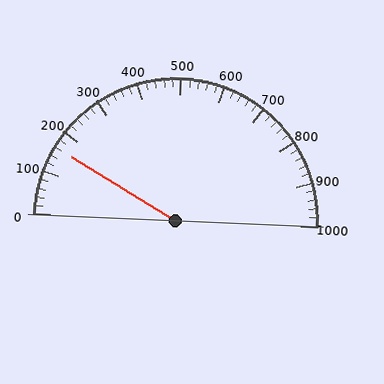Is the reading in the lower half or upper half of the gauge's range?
The reading is in the lower half of the range (0 to 1000).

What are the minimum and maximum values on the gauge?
The gauge ranges from 0 to 1000.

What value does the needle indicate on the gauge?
The needle indicates approximately 160.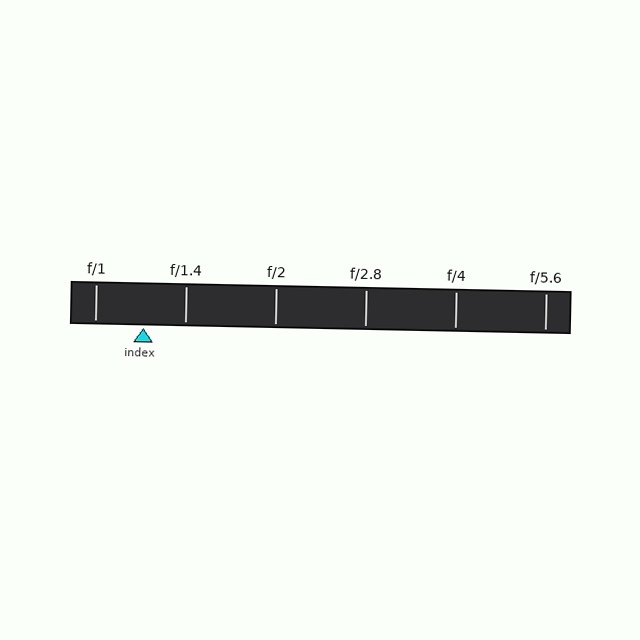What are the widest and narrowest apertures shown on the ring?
The widest aperture shown is f/1 and the narrowest is f/5.6.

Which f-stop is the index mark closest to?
The index mark is closest to f/1.4.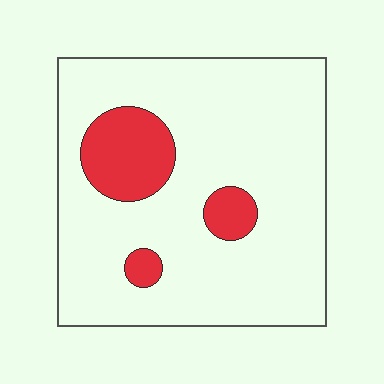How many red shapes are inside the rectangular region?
3.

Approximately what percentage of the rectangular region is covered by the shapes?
Approximately 15%.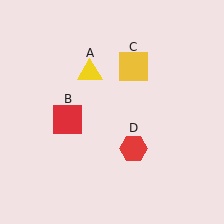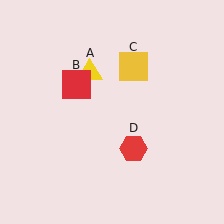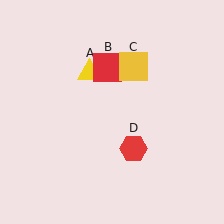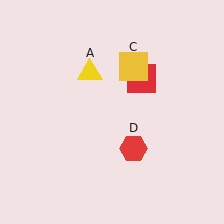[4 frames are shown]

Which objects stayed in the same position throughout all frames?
Yellow triangle (object A) and yellow square (object C) and red hexagon (object D) remained stationary.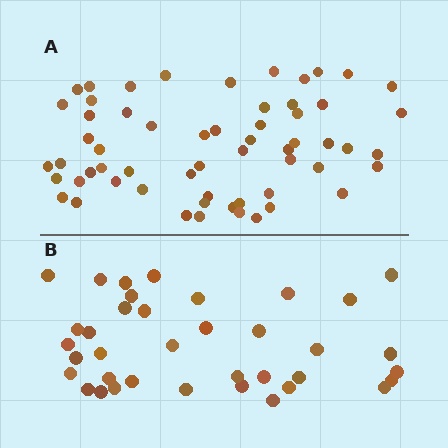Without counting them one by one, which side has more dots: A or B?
Region A (the top region) has more dots.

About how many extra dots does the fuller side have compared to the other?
Region A has approximately 20 more dots than region B.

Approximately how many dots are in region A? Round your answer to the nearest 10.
About 60 dots. (The exact count is 59, which rounds to 60.)